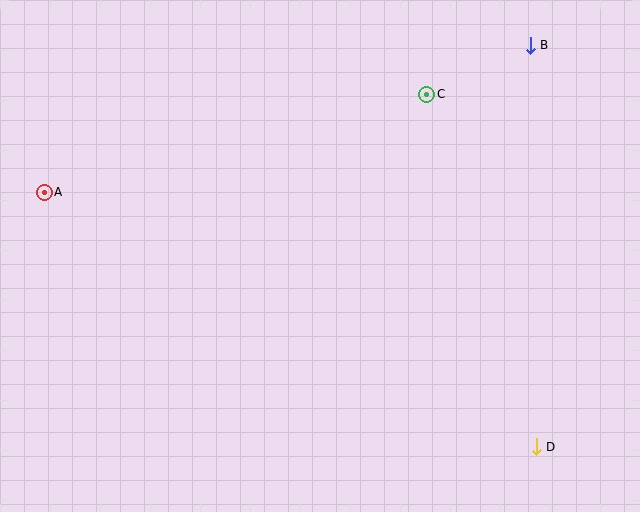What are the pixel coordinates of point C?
Point C is at (427, 94).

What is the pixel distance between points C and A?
The distance between C and A is 395 pixels.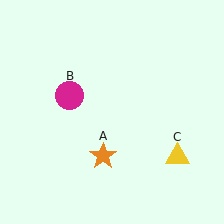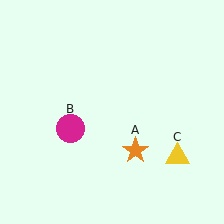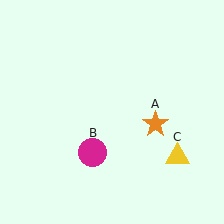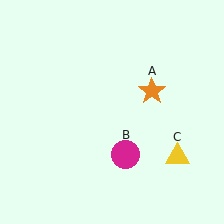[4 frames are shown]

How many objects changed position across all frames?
2 objects changed position: orange star (object A), magenta circle (object B).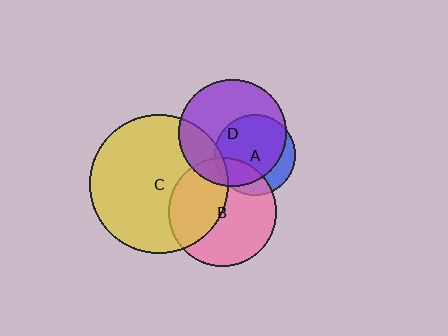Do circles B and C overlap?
Yes.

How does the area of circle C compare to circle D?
Approximately 1.7 times.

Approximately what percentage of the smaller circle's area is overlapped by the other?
Approximately 40%.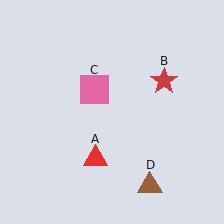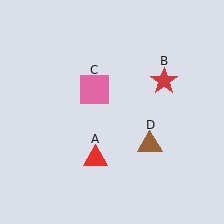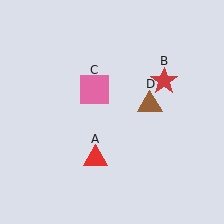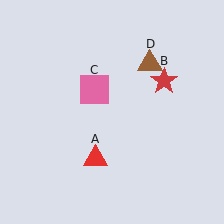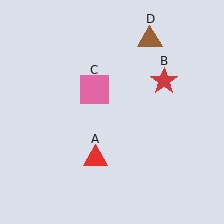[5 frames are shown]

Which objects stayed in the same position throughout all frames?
Red triangle (object A) and red star (object B) and pink square (object C) remained stationary.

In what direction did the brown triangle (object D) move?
The brown triangle (object D) moved up.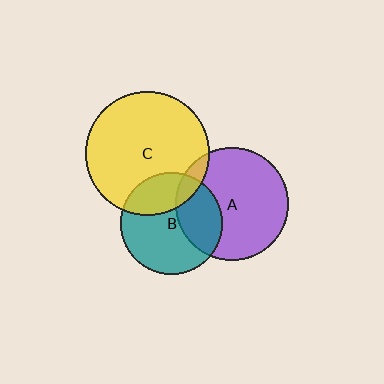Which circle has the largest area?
Circle C (yellow).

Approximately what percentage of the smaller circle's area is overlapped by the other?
Approximately 35%.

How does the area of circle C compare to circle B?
Approximately 1.5 times.